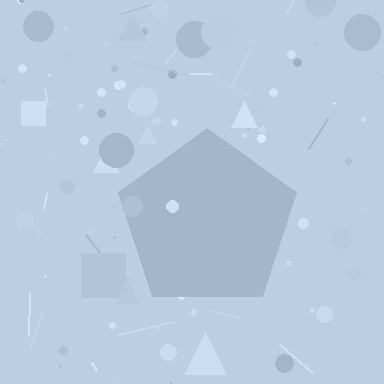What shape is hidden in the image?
A pentagon is hidden in the image.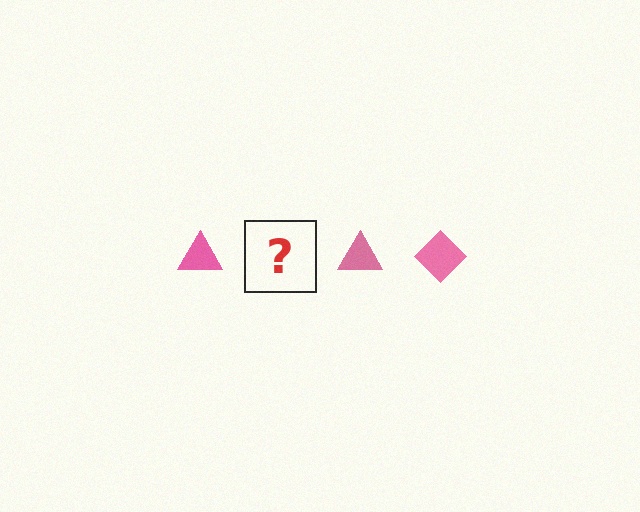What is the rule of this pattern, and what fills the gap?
The rule is that the pattern cycles through triangle, diamond shapes in pink. The gap should be filled with a pink diamond.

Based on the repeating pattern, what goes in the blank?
The blank should be a pink diamond.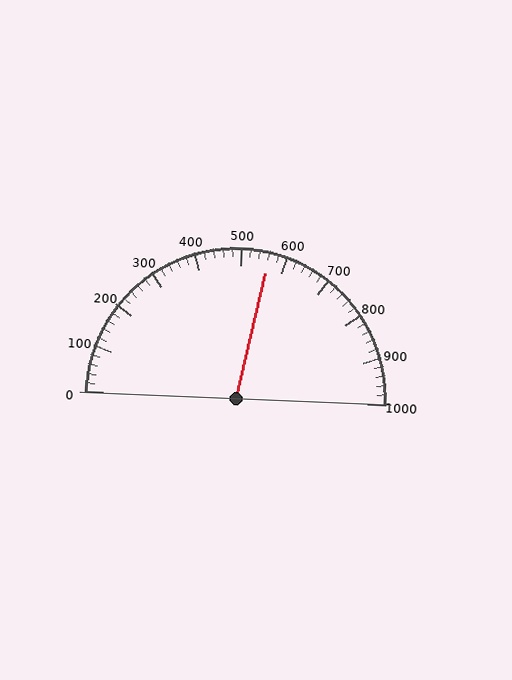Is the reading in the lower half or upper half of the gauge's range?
The reading is in the upper half of the range (0 to 1000).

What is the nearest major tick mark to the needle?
The nearest major tick mark is 600.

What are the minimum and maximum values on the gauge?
The gauge ranges from 0 to 1000.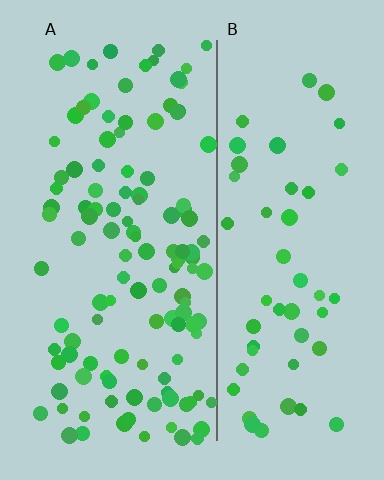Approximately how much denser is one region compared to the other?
Approximately 2.2× — region A over region B.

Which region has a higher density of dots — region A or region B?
A (the left).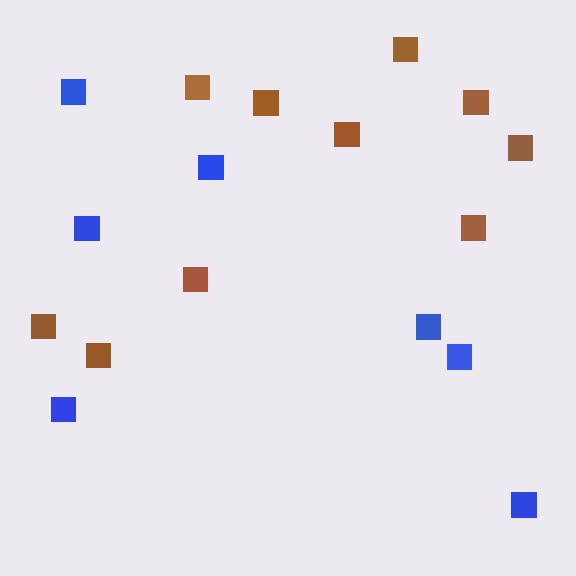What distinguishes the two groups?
There are 2 groups: one group of blue squares (7) and one group of brown squares (10).